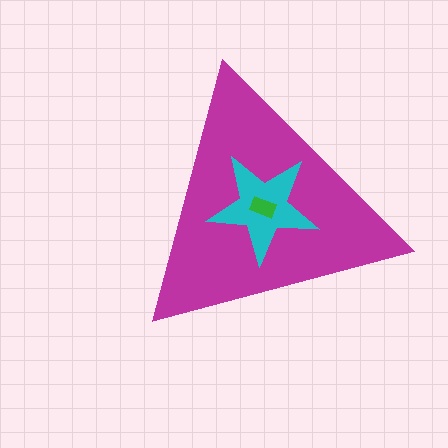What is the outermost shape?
The magenta triangle.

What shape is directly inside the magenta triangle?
The cyan star.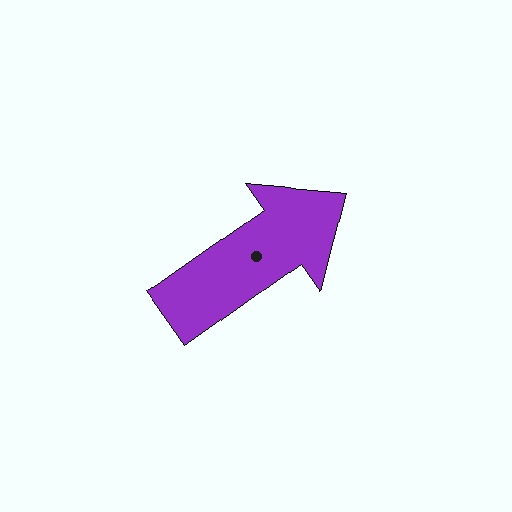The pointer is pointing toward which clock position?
Roughly 2 o'clock.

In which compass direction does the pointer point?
Northeast.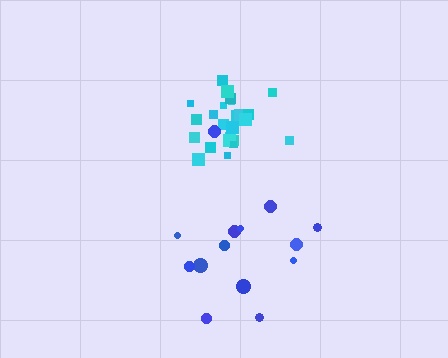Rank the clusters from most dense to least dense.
cyan, blue.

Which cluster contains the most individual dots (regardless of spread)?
Cyan (26).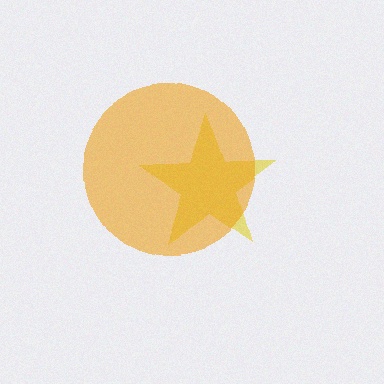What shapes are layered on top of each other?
The layered shapes are: a yellow star, an orange circle.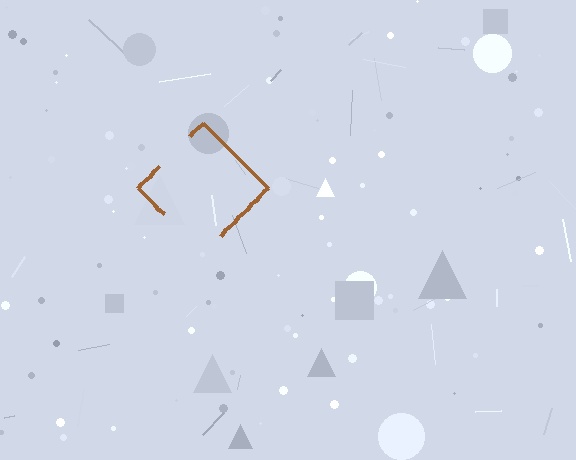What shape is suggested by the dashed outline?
The dashed outline suggests a diamond.